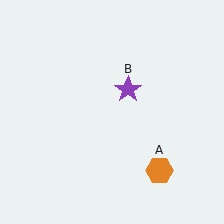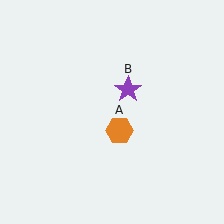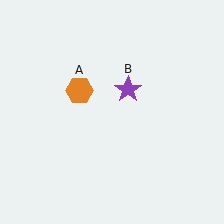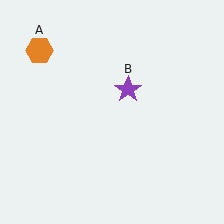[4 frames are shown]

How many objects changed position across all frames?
1 object changed position: orange hexagon (object A).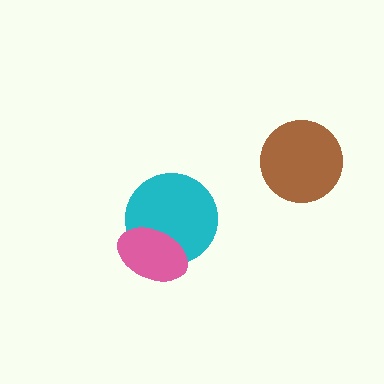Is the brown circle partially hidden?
No, no other shape covers it.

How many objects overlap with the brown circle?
0 objects overlap with the brown circle.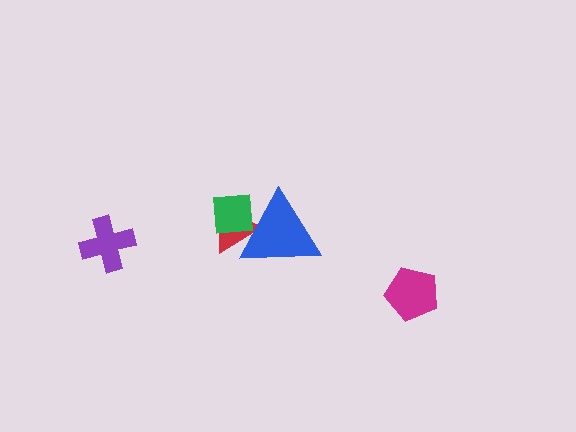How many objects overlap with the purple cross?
0 objects overlap with the purple cross.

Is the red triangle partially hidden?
Yes, it is partially covered by another shape.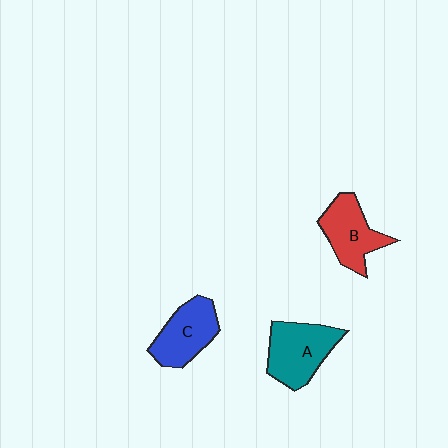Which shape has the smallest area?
Shape B (red).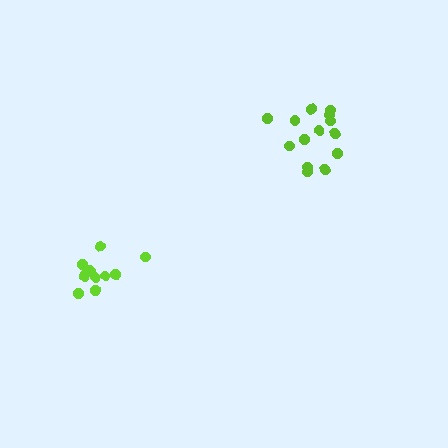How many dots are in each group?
Group 1: 14 dots, Group 2: 12 dots (26 total).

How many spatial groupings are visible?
There are 2 spatial groupings.